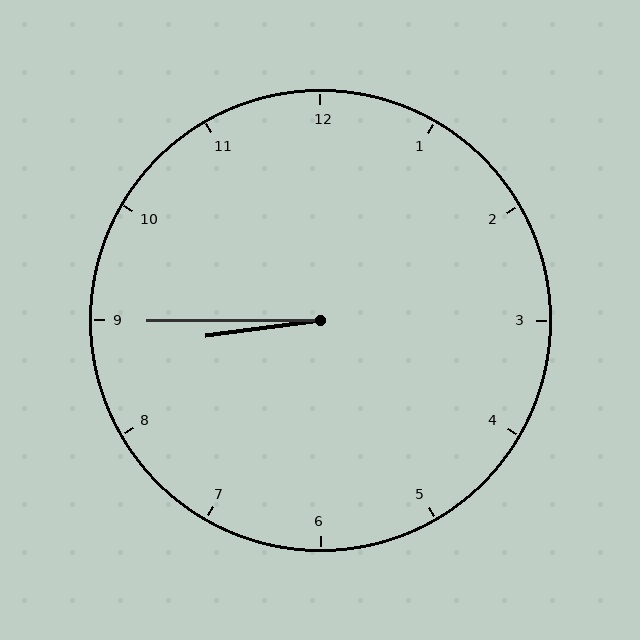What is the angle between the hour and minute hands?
Approximately 8 degrees.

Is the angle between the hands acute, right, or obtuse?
It is acute.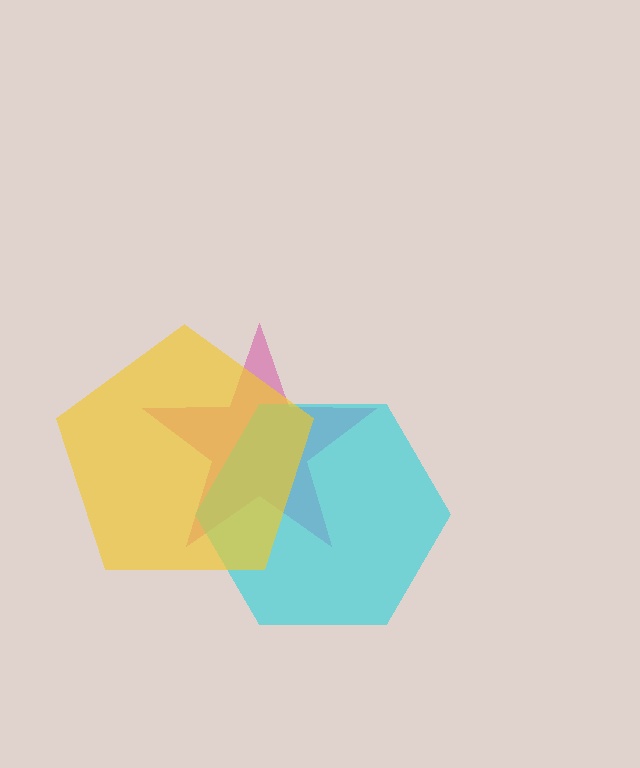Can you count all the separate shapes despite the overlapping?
Yes, there are 3 separate shapes.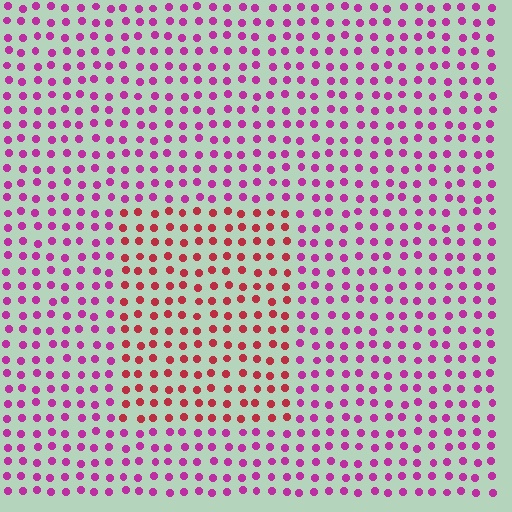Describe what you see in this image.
The image is filled with small magenta elements in a uniform arrangement. A rectangle-shaped region is visible where the elements are tinted to a slightly different hue, forming a subtle color boundary.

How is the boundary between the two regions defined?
The boundary is defined purely by a slight shift in hue (about 40 degrees). Spacing, size, and orientation are identical on both sides.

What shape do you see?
I see a rectangle.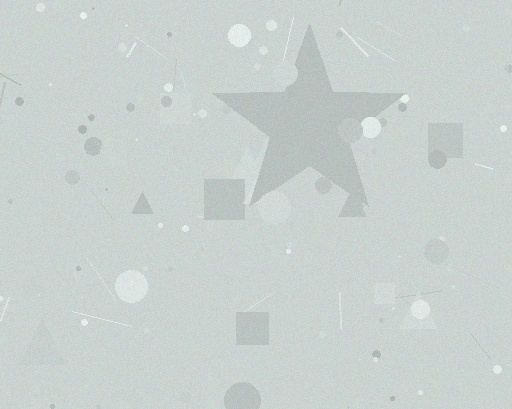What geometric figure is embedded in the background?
A star is embedded in the background.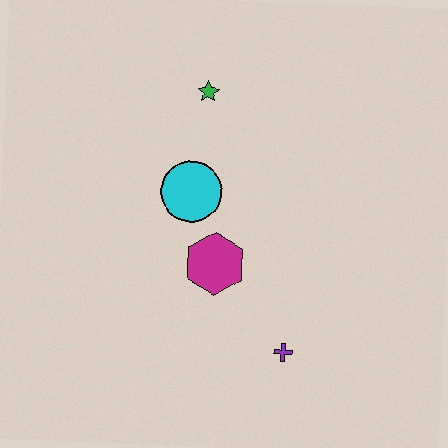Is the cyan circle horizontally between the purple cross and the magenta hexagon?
No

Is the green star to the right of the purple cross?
No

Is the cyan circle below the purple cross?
No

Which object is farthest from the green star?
The purple cross is farthest from the green star.